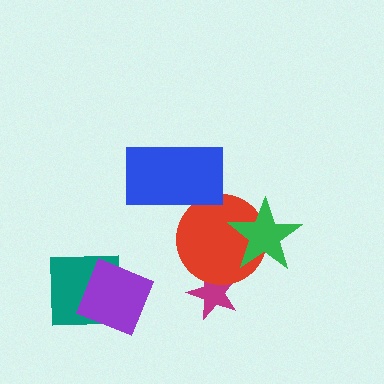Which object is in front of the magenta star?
The red circle is in front of the magenta star.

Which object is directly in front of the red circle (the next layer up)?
The green star is directly in front of the red circle.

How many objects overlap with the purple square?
1 object overlaps with the purple square.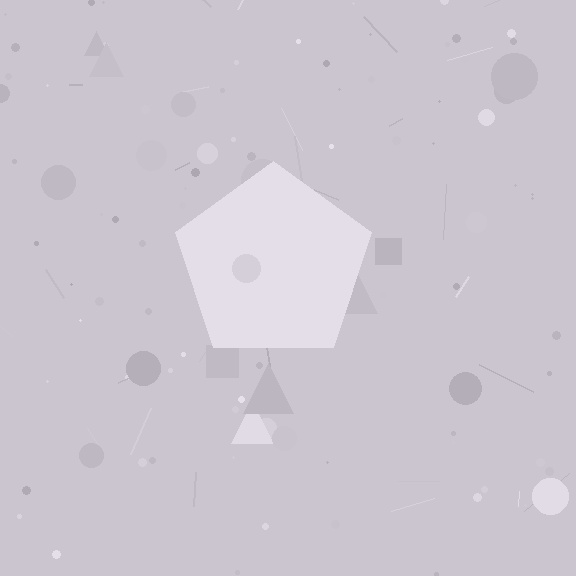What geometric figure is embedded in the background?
A pentagon is embedded in the background.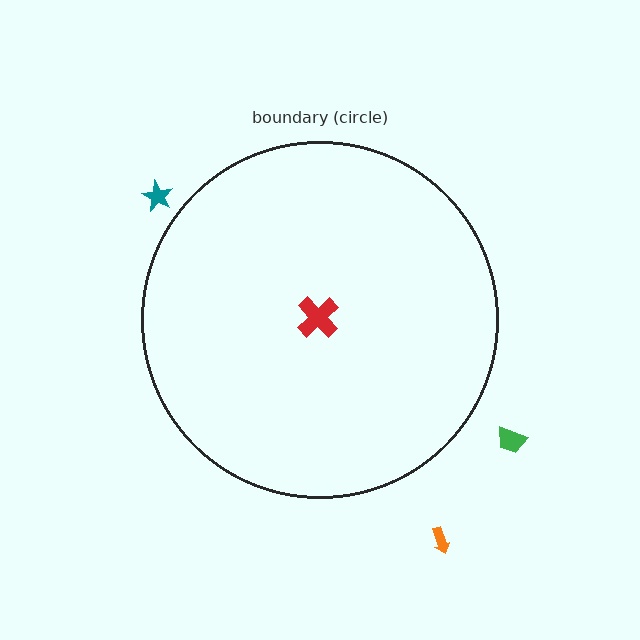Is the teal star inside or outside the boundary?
Outside.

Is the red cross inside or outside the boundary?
Inside.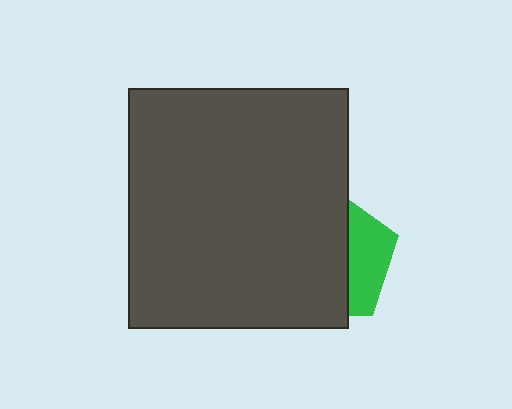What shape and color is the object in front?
The object in front is a dark gray rectangle.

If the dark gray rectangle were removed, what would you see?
You would see the complete green pentagon.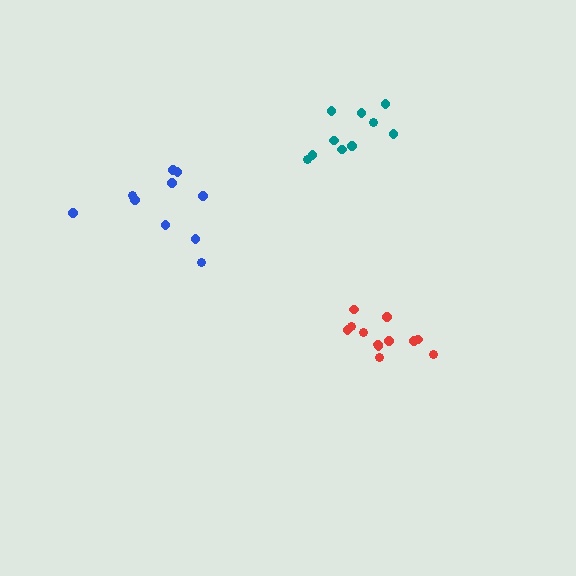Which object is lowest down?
The red cluster is bottommost.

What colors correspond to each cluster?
The clusters are colored: red, blue, teal.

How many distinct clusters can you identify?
There are 3 distinct clusters.